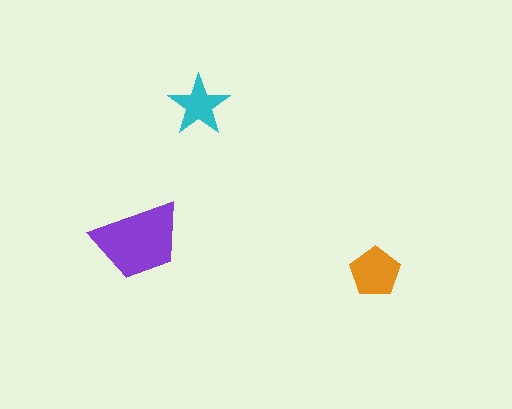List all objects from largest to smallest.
The purple trapezoid, the orange pentagon, the cyan star.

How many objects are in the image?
There are 3 objects in the image.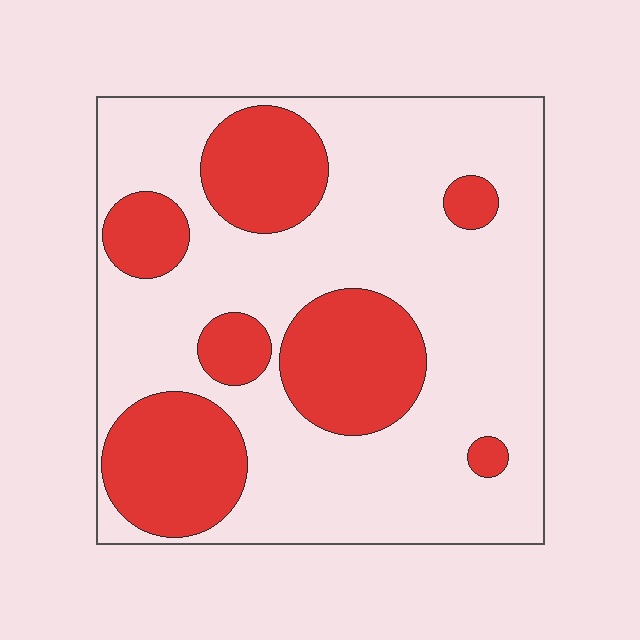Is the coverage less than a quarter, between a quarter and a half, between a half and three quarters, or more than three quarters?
Between a quarter and a half.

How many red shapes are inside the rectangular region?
7.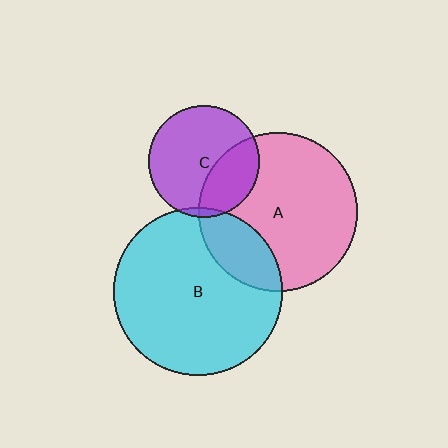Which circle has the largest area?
Circle B (cyan).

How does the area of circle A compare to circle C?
Approximately 2.0 times.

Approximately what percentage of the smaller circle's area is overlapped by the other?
Approximately 5%.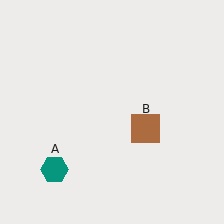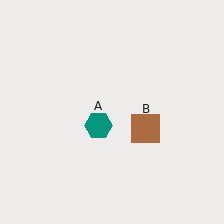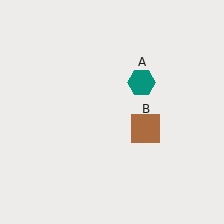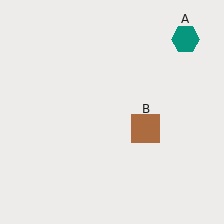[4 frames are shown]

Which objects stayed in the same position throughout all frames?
Brown square (object B) remained stationary.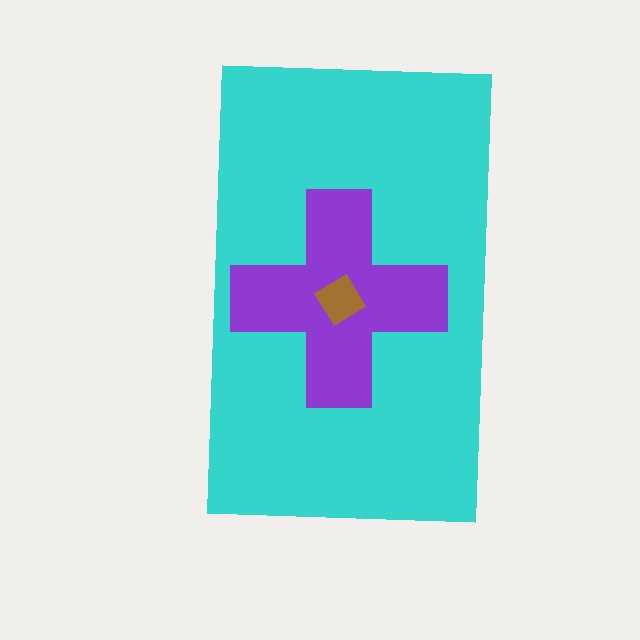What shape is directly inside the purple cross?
The brown diamond.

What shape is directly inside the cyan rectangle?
The purple cross.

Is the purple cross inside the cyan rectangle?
Yes.